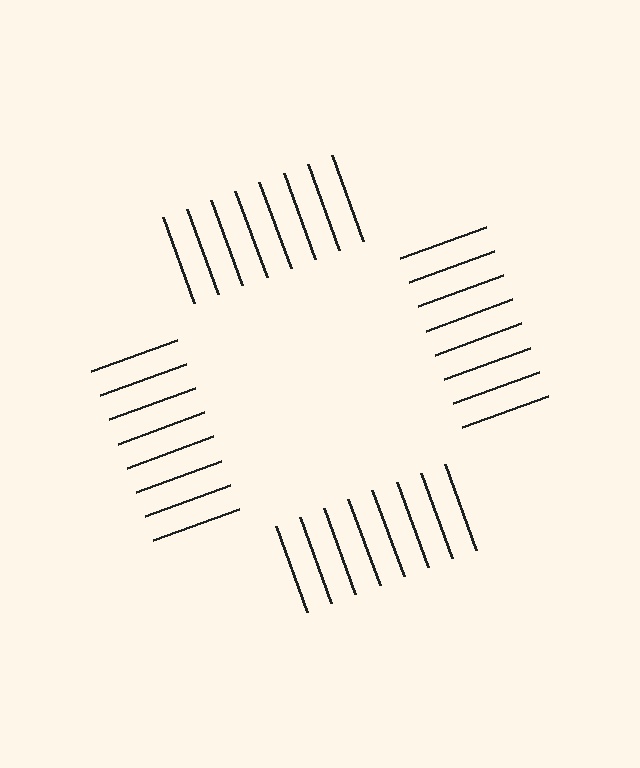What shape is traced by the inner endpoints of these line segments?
An illusory square — the line segments terminate on its edges but no continuous stroke is drawn.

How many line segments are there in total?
32 — 8 along each of the 4 edges.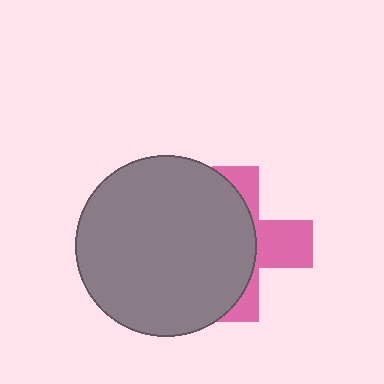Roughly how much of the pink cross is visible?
A small part of it is visible (roughly 40%).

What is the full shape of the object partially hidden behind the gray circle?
The partially hidden object is a pink cross.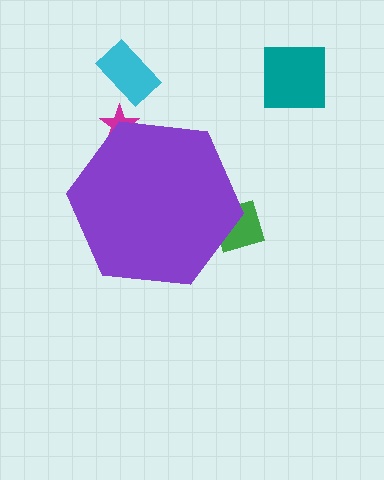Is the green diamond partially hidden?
Yes, the green diamond is partially hidden behind the purple hexagon.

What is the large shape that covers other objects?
A purple hexagon.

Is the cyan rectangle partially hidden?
No, the cyan rectangle is fully visible.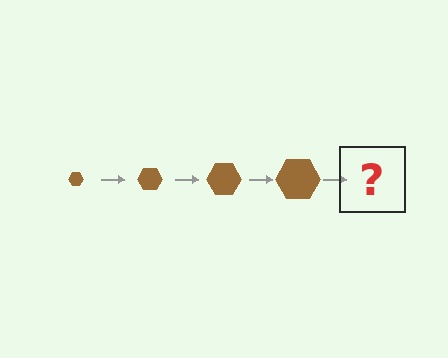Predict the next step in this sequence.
The next step is a brown hexagon, larger than the previous one.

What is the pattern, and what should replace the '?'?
The pattern is that the hexagon gets progressively larger each step. The '?' should be a brown hexagon, larger than the previous one.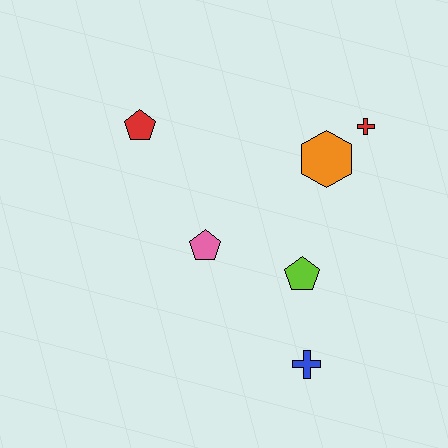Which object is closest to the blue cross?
The lime pentagon is closest to the blue cross.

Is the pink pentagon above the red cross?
No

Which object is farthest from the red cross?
The blue cross is farthest from the red cross.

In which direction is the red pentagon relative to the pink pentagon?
The red pentagon is above the pink pentagon.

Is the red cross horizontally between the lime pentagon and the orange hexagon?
No